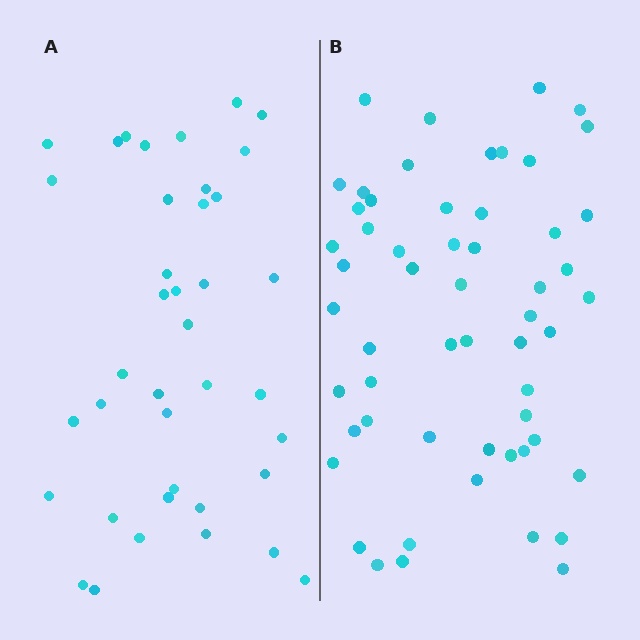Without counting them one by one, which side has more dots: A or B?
Region B (the right region) has more dots.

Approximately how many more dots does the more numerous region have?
Region B has approximately 15 more dots than region A.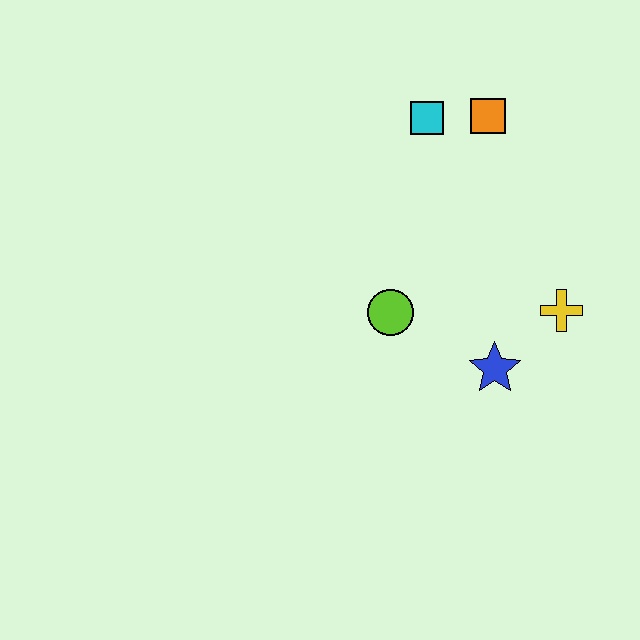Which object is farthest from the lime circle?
The orange square is farthest from the lime circle.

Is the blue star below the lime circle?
Yes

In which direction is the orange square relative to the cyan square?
The orange square is to the right of the cyan square.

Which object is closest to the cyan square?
The orange square is closest to the cyan square.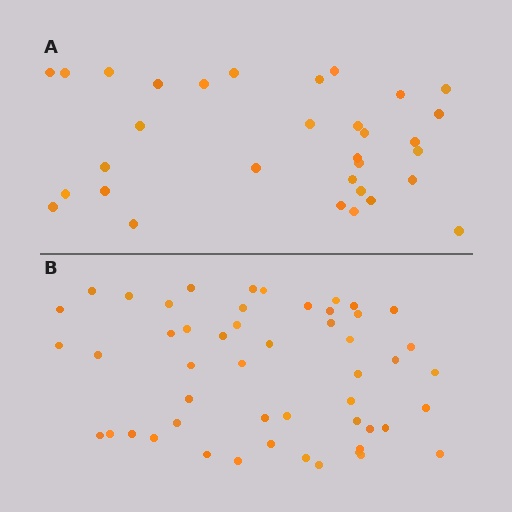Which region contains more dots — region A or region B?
Region B (the bottom region) has more dots.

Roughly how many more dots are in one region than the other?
Region B has approximately 20 more dots than region A.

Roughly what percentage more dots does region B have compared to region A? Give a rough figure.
About 60% more.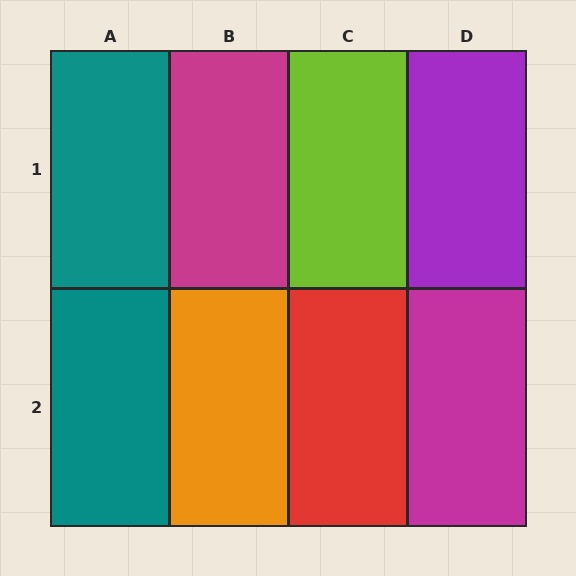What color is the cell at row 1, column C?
Lime.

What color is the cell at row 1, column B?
Magenta.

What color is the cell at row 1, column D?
Purple.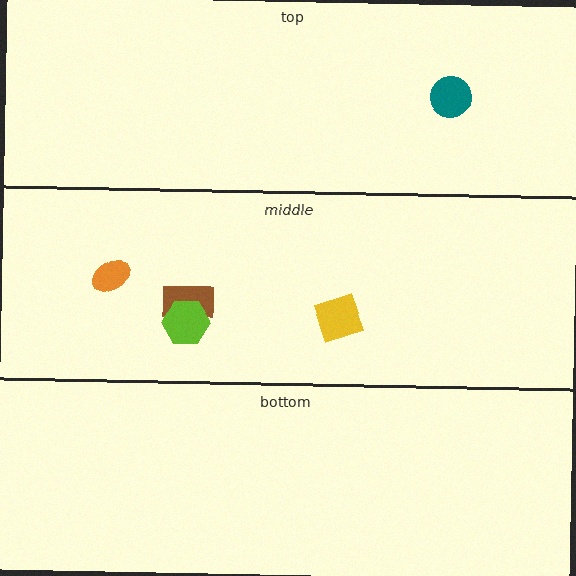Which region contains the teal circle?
The top region.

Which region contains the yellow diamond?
The middle region.